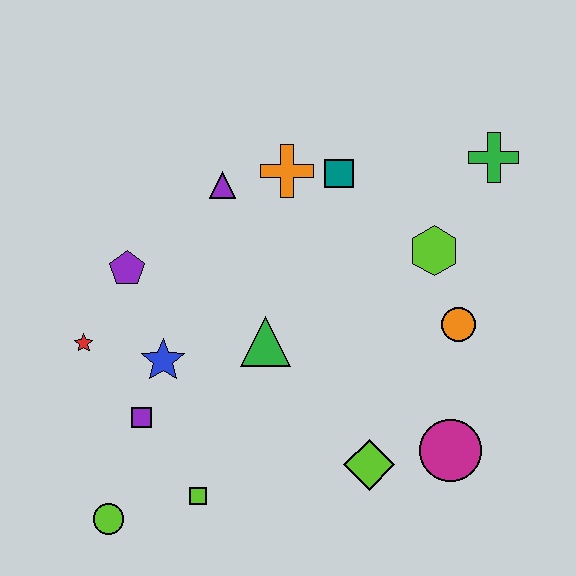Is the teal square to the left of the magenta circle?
Yes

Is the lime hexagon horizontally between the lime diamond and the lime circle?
No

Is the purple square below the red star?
Yes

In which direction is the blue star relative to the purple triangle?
The blue star is below the purple triangle.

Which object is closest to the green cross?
The lime hexagon is closest to the green cross.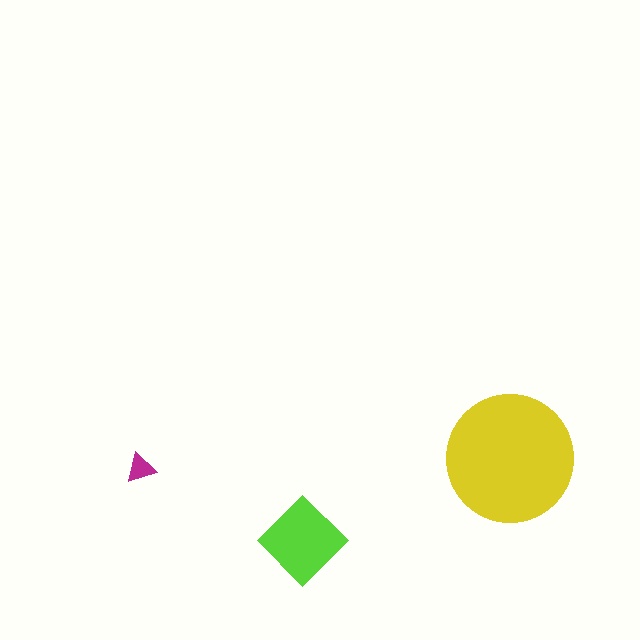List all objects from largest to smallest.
The yellow circle, the lime diamond, the magenta triangle.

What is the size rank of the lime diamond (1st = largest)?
2nd.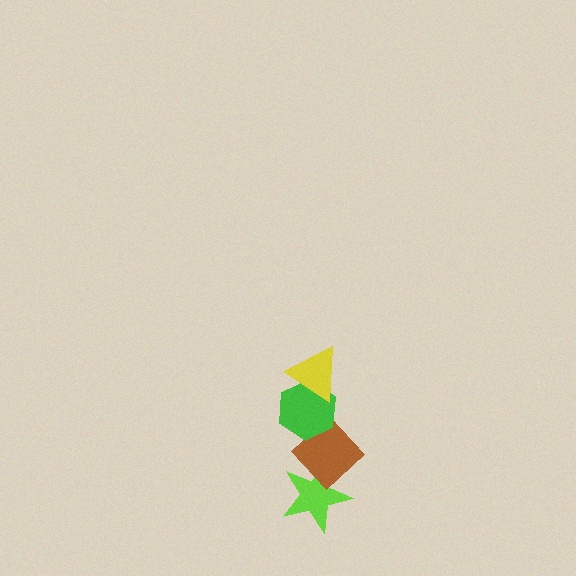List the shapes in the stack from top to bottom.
From top to bottom: the yellow triangle, the green hexagon, the brown diamond, the lime star.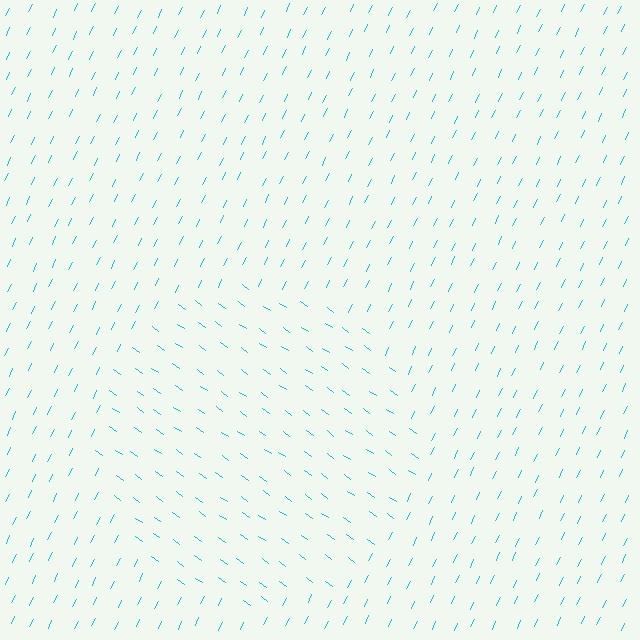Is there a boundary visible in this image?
Yes, there is a texture boundary formed by a change in line orientation.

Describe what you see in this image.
The image is filled with small cyan line segments. A circle region in the image has lines oriented differently from the surrounding lines, creating a visible texture boundary.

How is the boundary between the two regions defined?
The boundary is defined purely by a change in line orientation (approximately 81 degrees difference). All lines are the same color and thickness.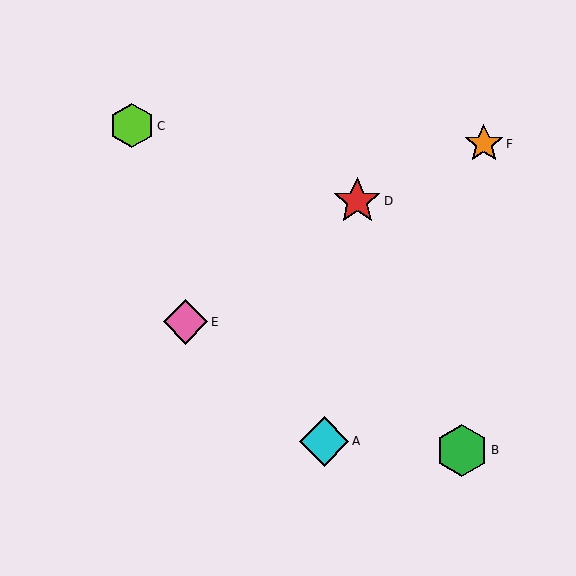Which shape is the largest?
The green hexagon (labeled B) is the largest.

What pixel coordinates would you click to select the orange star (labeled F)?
Click at (484, 144) to select the orange star F.